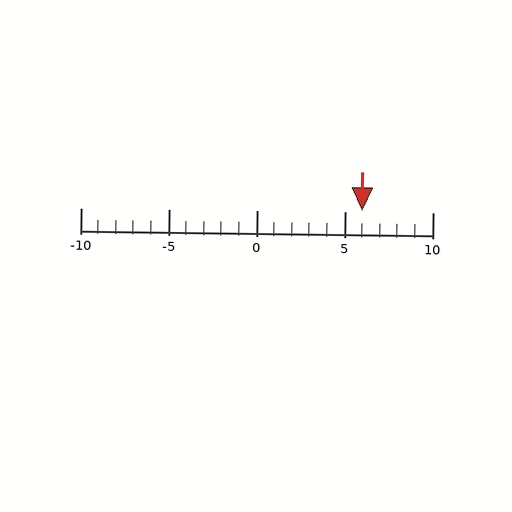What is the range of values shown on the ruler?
The ruler shows values from -10 to 10.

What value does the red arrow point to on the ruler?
The red arrow points to approximately 6.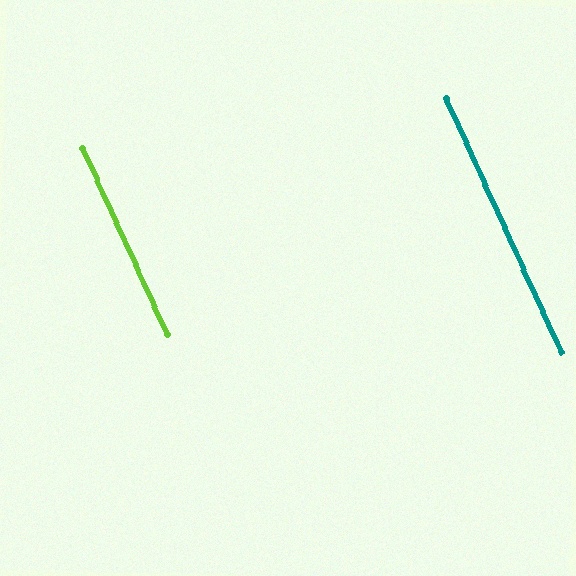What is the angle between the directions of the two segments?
Approximately 0 degrees.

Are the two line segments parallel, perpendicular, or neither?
Parallel — their directions differ by only 0.2°.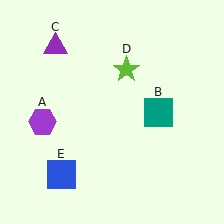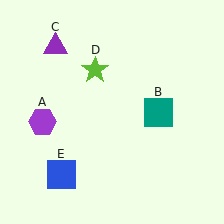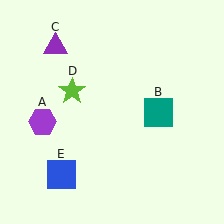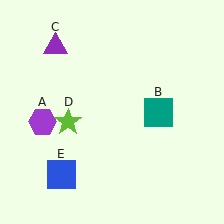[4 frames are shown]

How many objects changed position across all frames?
1 object changed position: lime star (object D).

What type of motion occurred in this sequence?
The lime star (object D) rotated counterclockwise around the center of the scene.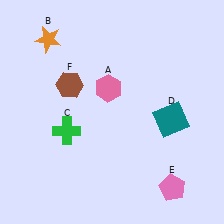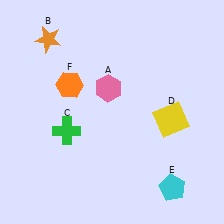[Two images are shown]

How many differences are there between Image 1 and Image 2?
There are 3 differences between the two images.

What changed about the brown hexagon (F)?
In Image 1, F is brown. In Image 2, it changed to orange.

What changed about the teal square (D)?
In Image 1, D is teal. In Image 2, it changed to yellow.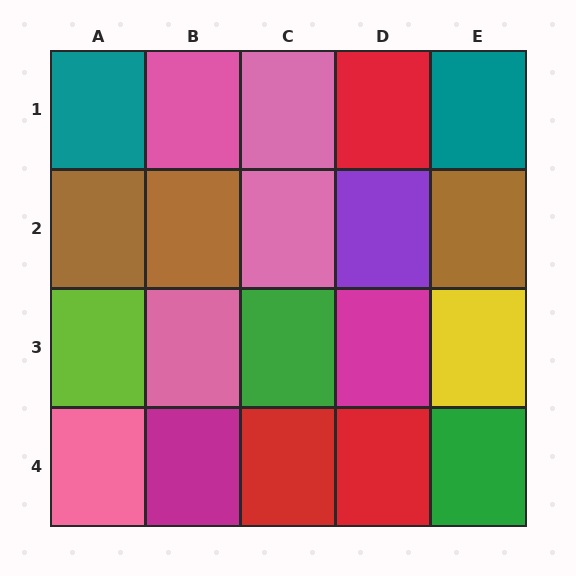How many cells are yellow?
1 cell is yellow.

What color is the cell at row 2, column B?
Brown.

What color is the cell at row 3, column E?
Yellow.